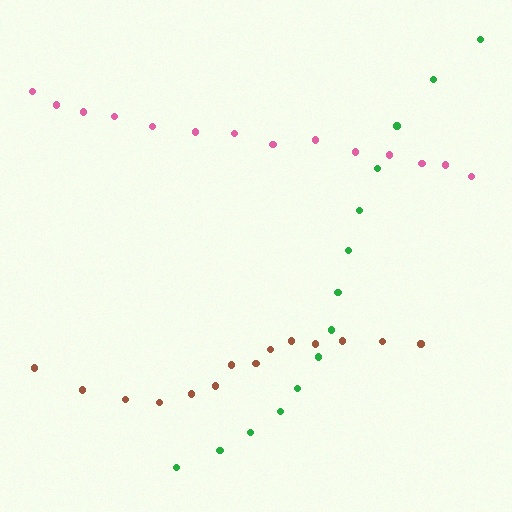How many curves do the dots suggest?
There are 3 distinct paths.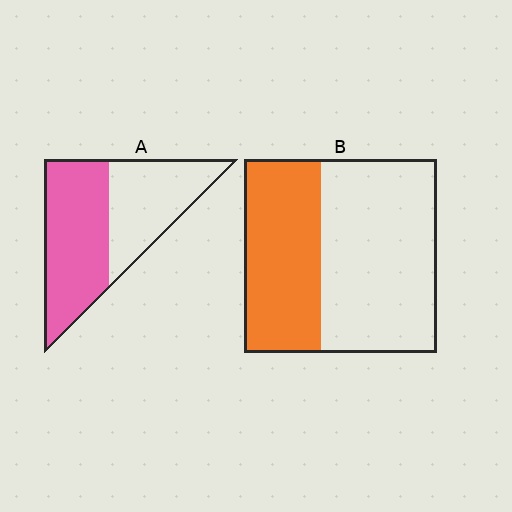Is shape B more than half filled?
No.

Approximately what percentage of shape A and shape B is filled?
A is approximately 55% and B is approximately 40%.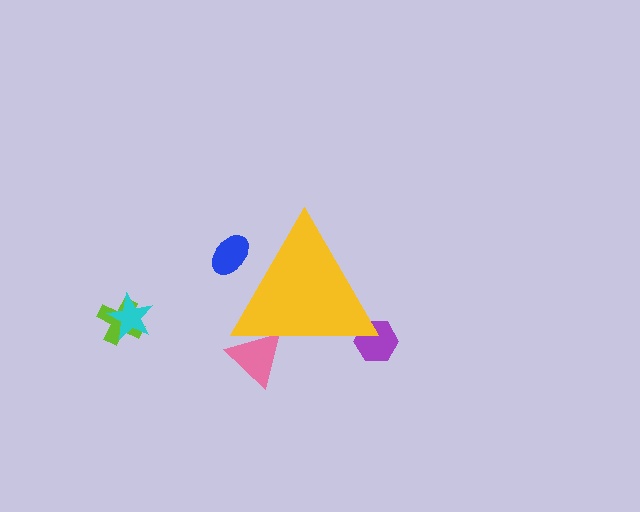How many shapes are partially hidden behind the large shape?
3 shapes are partially hidden.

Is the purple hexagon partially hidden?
Yes, the purple hexagon is partially hidden behind the yellow triangle.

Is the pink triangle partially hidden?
Yes, the pink triangle is partially hidden behind the yellow triangle.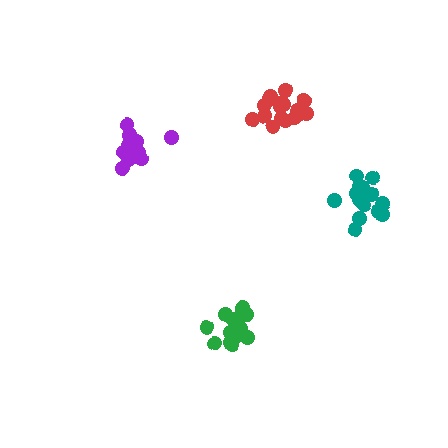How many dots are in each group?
Group 1: 17 dots, Group 2: 16 dots, Group 3: 14 dots, Group 4: 14 dots (61 total).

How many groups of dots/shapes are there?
There are 4 groups.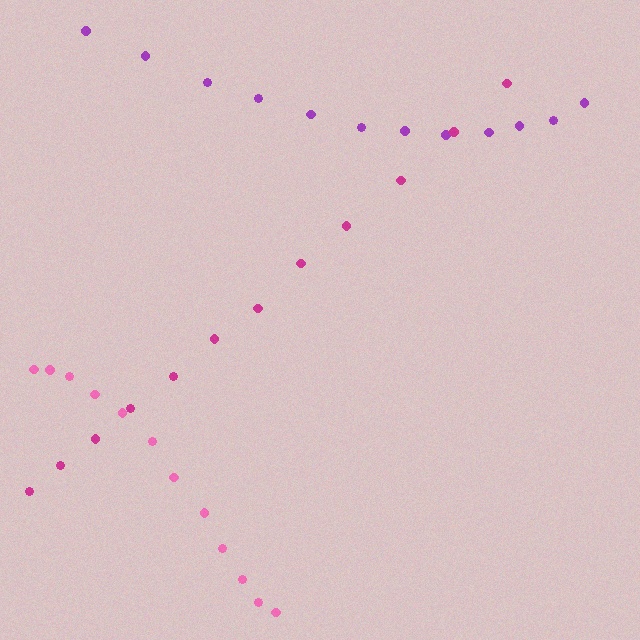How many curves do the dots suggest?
There are 3 distinct paths.